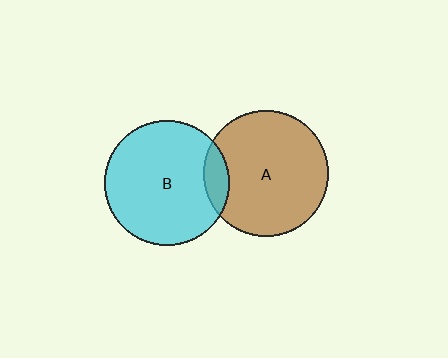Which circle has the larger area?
Circle A (brown).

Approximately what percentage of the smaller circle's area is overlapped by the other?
Approximately 10%.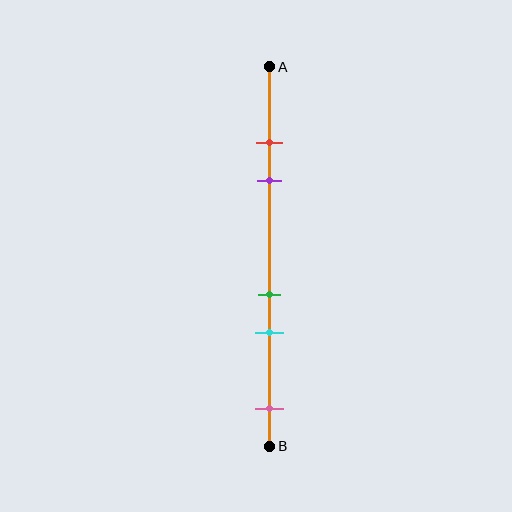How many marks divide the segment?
There are 5 marks dividing the segment.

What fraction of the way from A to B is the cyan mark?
The cyan mark is approximately 70% (0.7) of the way from A to B.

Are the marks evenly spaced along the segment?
No, the marks are not evenly spaced.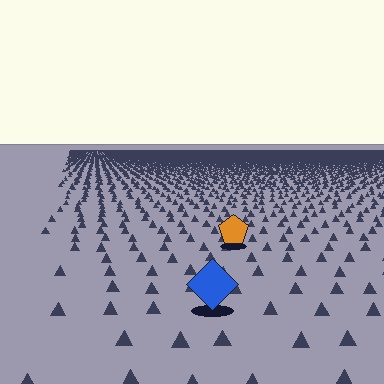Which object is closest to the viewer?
The blue diamond is closest. The texture marks near it are larger and more spread out.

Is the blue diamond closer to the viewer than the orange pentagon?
Yes. The blue diamond is closer — you can tell from the texture gradient: the ground texture is coarser near it.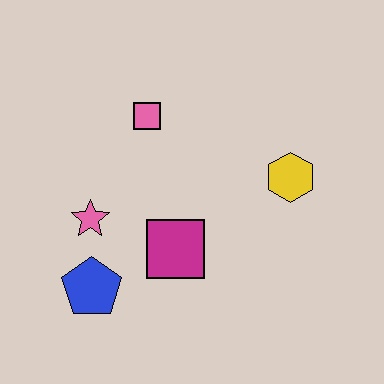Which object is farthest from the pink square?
The blue pentagon is farthest from the pink square.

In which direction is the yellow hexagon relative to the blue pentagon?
The yellow hexagon is to the right of the blue pentagon.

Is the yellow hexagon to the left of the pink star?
No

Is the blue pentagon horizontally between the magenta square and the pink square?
No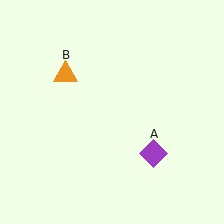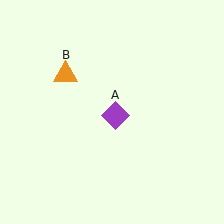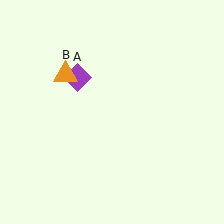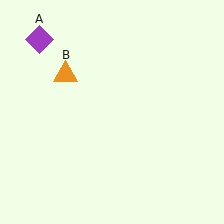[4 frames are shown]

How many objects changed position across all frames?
1 object changed position: purple diamond (object A).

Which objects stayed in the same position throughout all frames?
Orange triangle (object B) remained stationary.